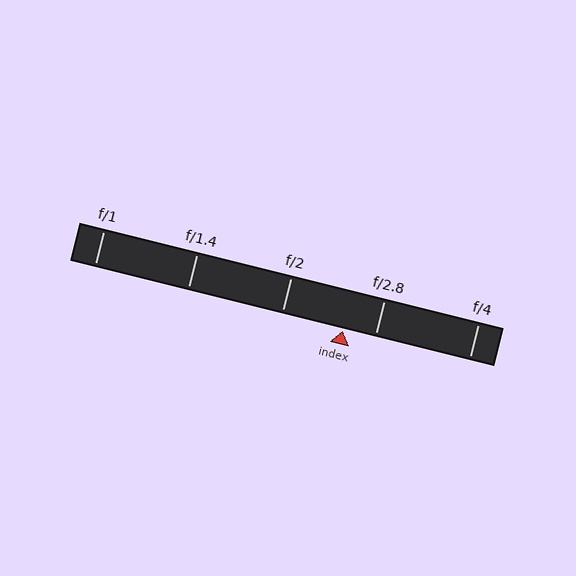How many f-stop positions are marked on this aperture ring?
There are 5 f-stop positions marked.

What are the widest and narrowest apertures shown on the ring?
The widest aperture shown is f/1 and the narrowest is f/4.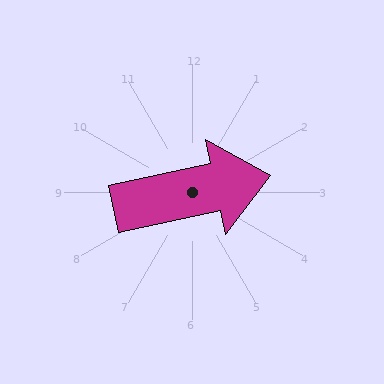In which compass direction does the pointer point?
East.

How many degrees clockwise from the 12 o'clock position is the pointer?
Approximately 78 degrees.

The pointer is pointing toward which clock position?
Roughly 3 o'clock.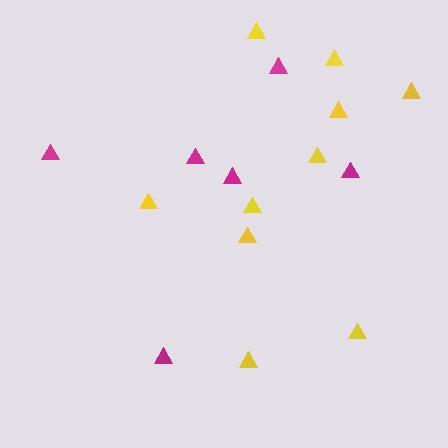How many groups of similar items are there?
There are 2 groups: one group of yellow triangles (10) and one group of magenta triangles (6).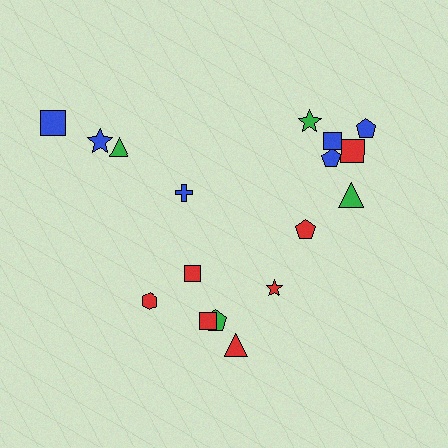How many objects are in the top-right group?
There are 7 objects.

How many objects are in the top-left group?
There are 4 objects.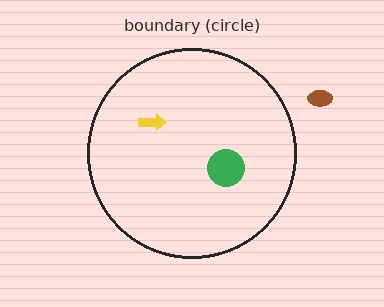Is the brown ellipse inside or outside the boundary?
Outside.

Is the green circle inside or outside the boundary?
Inside.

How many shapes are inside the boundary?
2 inside, 1 outside.